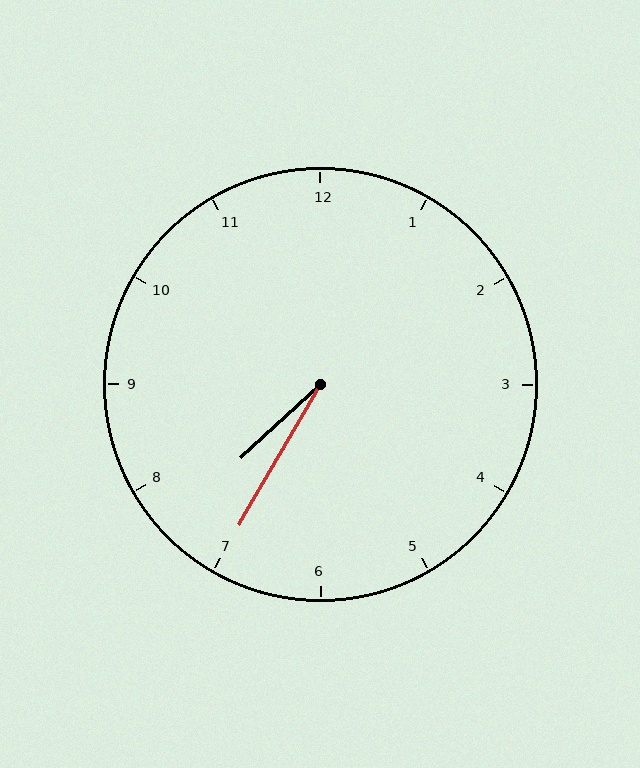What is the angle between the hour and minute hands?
Approximately 18 degrees.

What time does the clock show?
7:35.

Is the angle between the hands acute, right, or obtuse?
It is acute.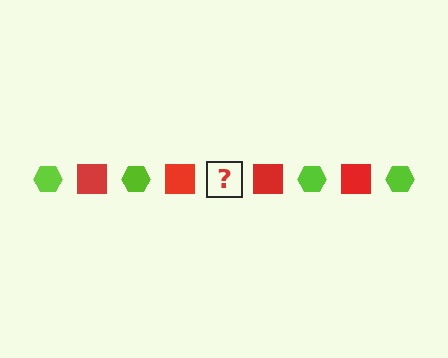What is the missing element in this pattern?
The missing element is a lime hexagon.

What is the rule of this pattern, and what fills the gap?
The rule is that the pattern alternates between lime hexagon and red square. The gap should be filled with a lime hexagon.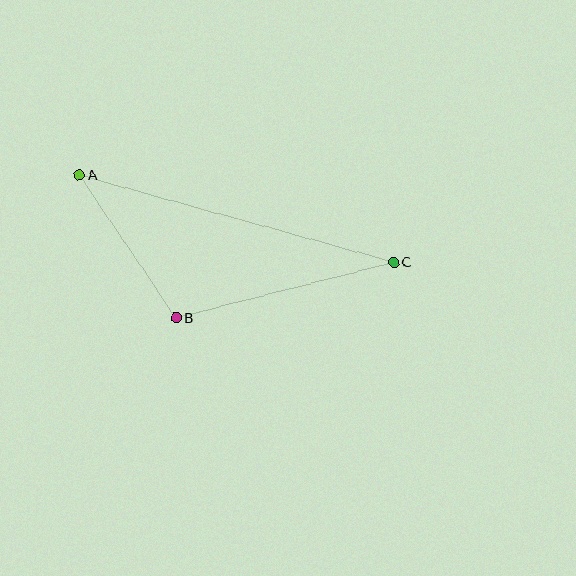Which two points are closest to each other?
Points A and B are closest to each other.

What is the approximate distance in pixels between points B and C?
The distance between B and C is approximately 225 pixels.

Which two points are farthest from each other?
Points A and C are farthest from each other.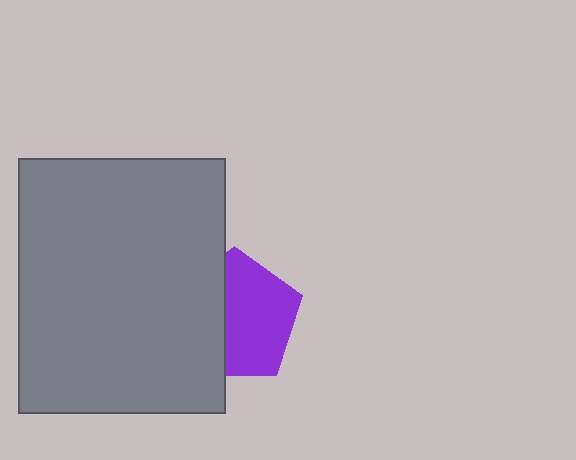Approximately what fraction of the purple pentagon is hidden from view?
Roughly 40% of the purple pentagon is hidden behind the gray rectangle.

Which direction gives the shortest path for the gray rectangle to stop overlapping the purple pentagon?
Moving left gives the shortest separation.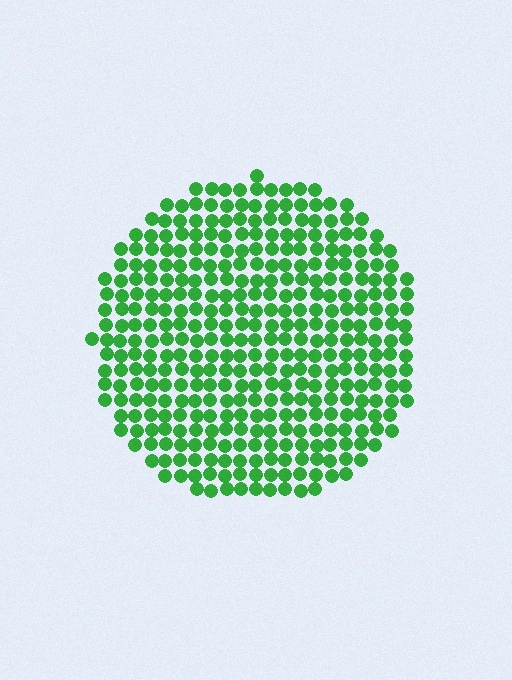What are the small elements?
The small elements are circles.